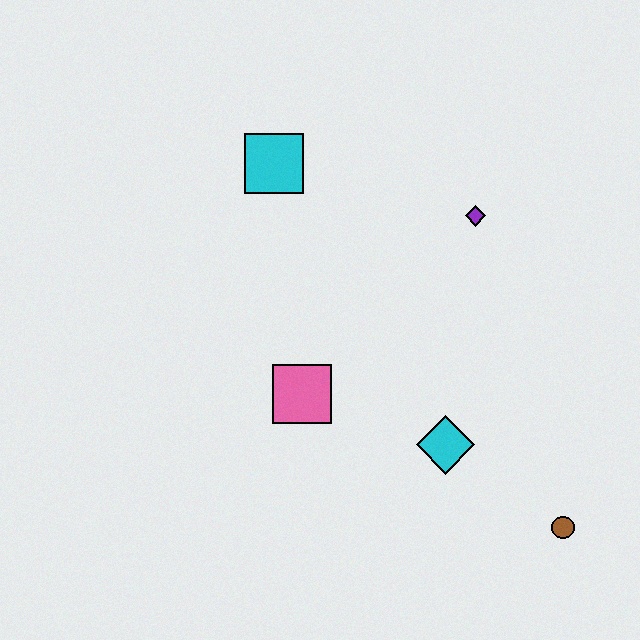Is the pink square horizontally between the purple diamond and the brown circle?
No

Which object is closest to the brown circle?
The cyan diamond is closest to the brown circle.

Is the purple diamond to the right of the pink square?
Yes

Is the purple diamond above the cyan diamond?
Yes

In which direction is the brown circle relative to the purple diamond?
The brown circle is below the purple diamond.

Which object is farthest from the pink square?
The brown circle is farthest from the pink square.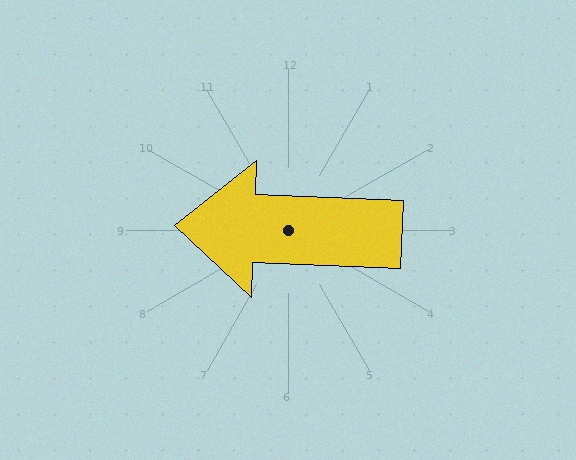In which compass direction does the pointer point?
West.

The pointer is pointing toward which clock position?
Roughly 9 o'clock.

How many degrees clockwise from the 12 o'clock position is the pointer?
Approximately 272 degrees.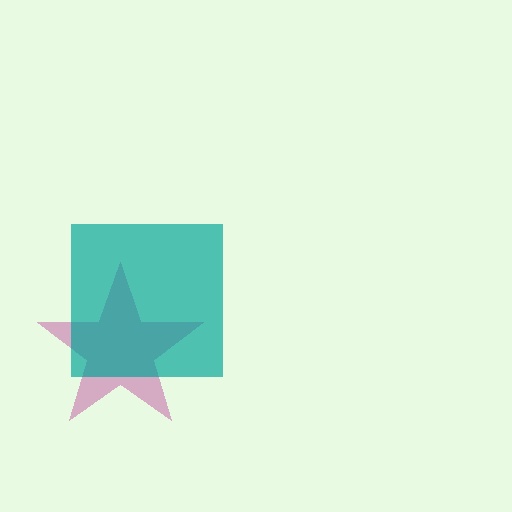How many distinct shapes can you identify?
There are 2 distinct shapes: a magenta star, a teal square.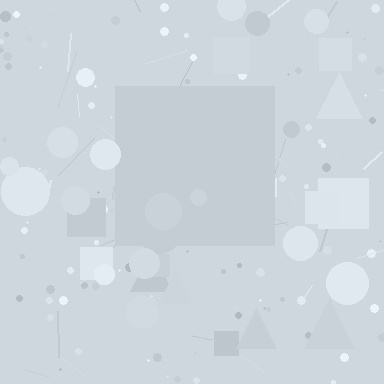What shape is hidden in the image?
A square is hidden in the image.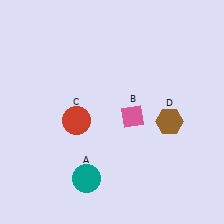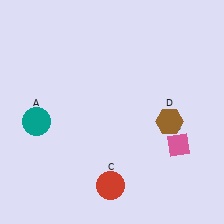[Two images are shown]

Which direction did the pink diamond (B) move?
The pink diamond (B) moved right.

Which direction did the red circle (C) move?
The red circle (C) moved down.